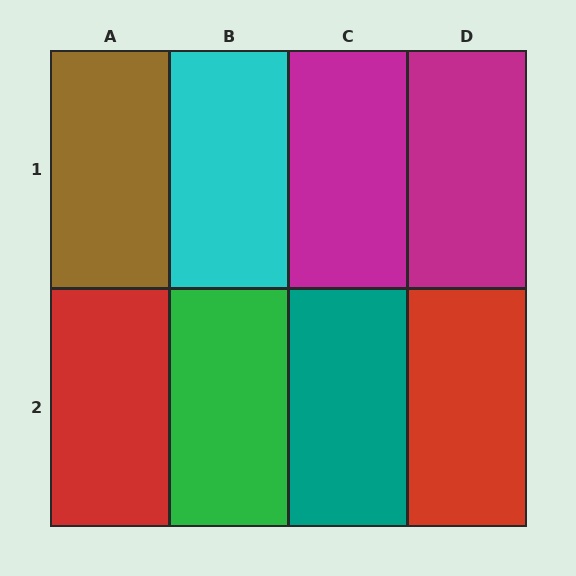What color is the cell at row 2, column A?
Red.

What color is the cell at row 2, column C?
Teal.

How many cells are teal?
1 cell is teal.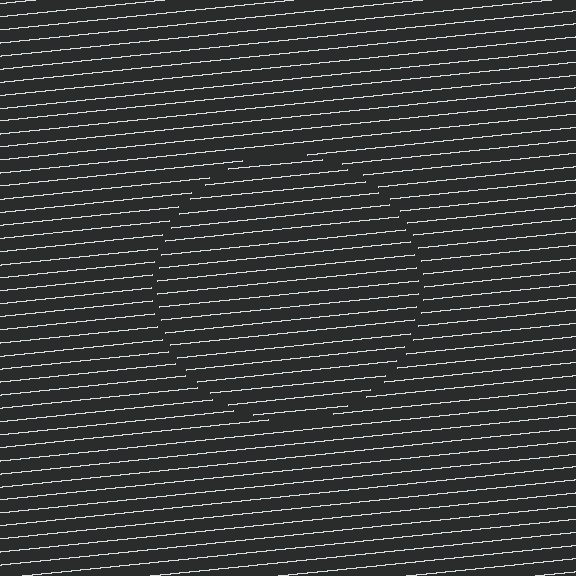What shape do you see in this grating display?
An illusory circle. The interior of the shape contains the same grating, shifted by half a period — the contour is defined by the phase discontinuity where line-ends from the inner and outer gratings abut.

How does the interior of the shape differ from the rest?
The interior of the shape contains the same grating, shifted by half a period — the contour is defined by the phase discontinuity where line-ends from the inner and outer gratings abut.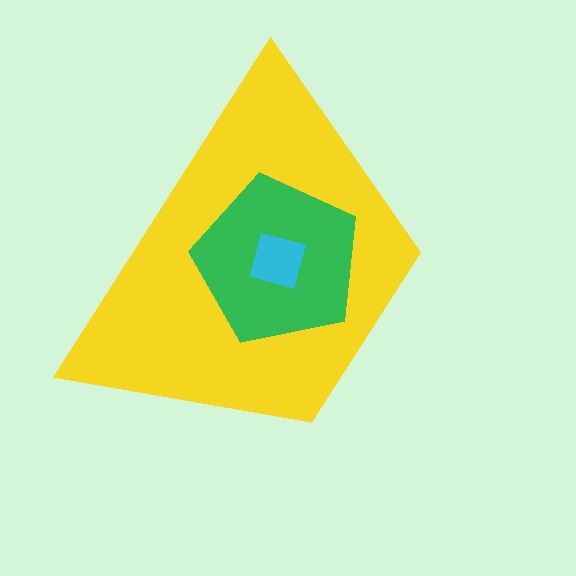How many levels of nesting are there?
3.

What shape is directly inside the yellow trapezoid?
The green pentagon.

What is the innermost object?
The cyan square.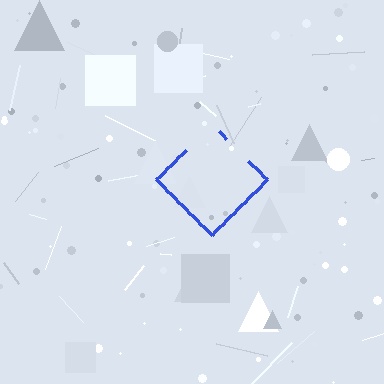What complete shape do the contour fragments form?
The contour fragments form a diamond.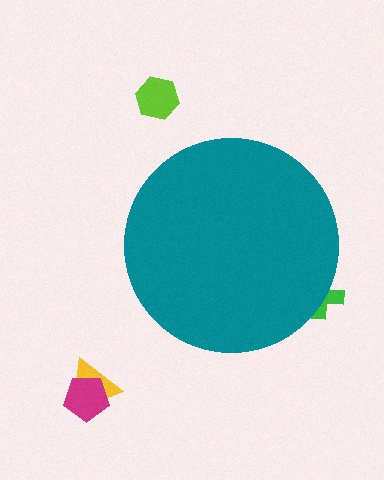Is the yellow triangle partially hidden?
No, the yellow triangle is fully visible.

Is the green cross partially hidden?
Yes, the green cross is partially hidden behind the teal circle.